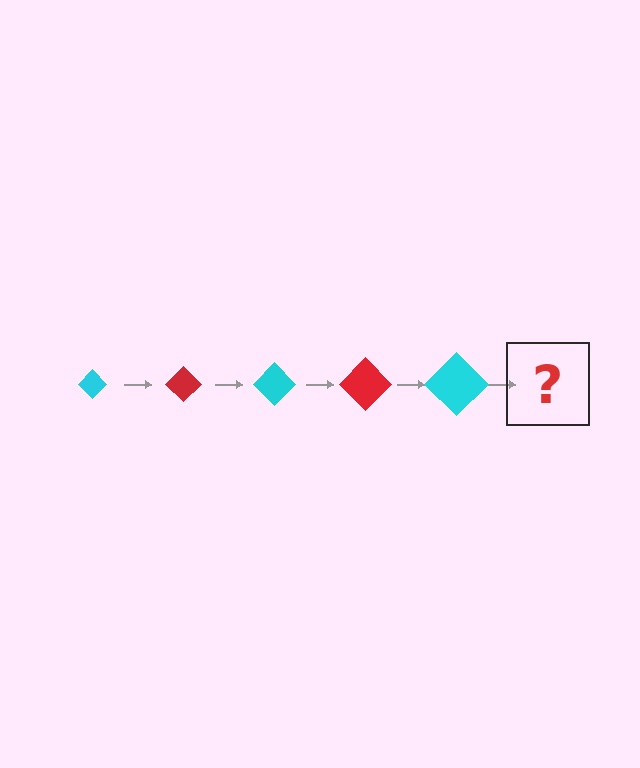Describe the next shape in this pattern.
It should be a red diamond, larger than the previous one.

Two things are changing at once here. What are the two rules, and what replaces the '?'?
The two rules are that the diamond grows larger each step and the color cycles through cyan and red. The '?' should be a red diamond, larger than the previous one.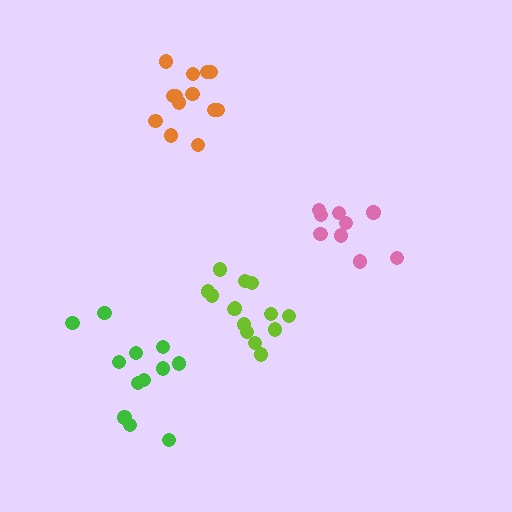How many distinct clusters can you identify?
There are 4 distinct clusters.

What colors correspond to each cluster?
The clusters are colored: green, lime, pink, orange.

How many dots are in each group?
Group 1: 12 dots, Group 2: 14 dots, Group 3: 9 dots, Group 4: 13 dots (48 total).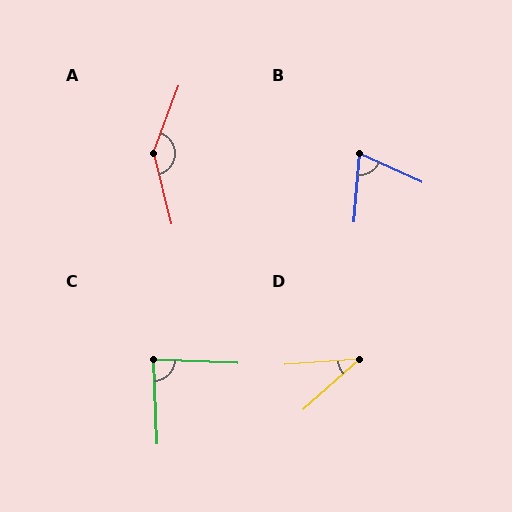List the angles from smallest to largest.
D (37°), B (70°), C (86°), A (145°).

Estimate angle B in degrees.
Approximately 70 degrees.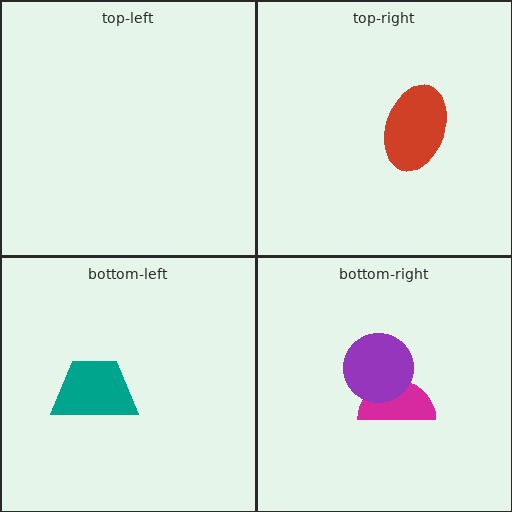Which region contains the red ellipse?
The top-right region.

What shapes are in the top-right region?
The red ellipse.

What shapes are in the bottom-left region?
The teal trapezoid.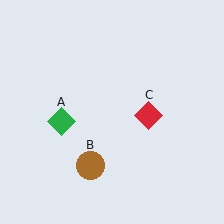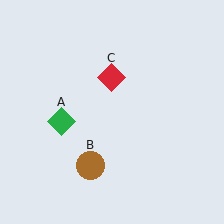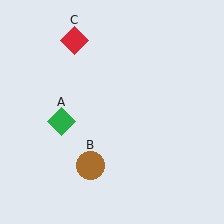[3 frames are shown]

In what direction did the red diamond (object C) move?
The red diamond (object C) moved up and to the left.